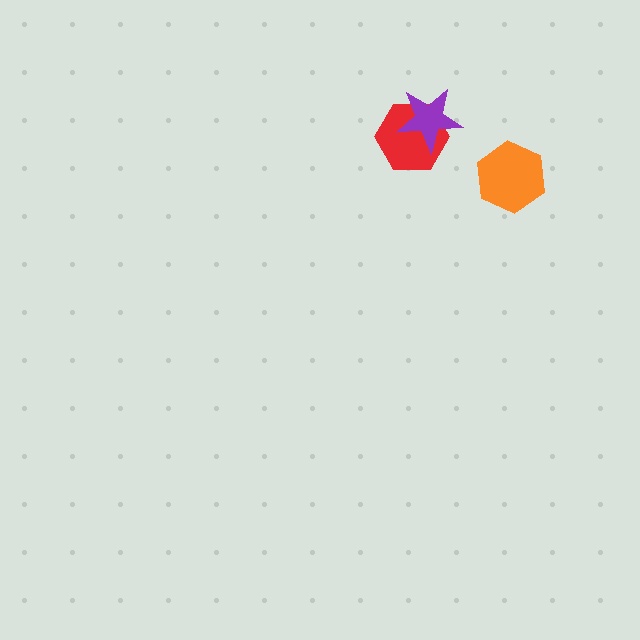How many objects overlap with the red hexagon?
1 object overlaps with the red hexagon.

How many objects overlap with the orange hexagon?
0 objects overlap with the orange hexagon.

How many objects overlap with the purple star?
1 object overlaps with the purple star.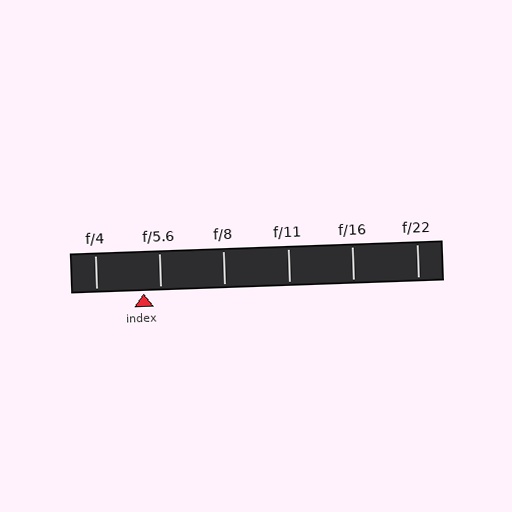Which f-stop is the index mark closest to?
The index mark is closest to f/5.6.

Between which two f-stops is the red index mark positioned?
The index mark is between f/4 and f/5.6.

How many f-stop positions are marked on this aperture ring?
There are 6 f-stop positions marked.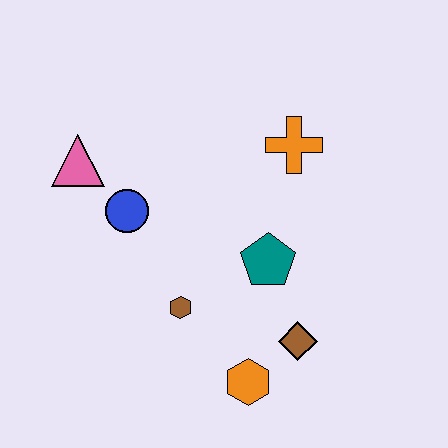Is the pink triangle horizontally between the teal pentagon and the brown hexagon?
No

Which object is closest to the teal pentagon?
The brown diamond is closest to the teal pentagon.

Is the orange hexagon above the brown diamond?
No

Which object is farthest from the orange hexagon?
The pink triangle is farthest from the orange hexagon.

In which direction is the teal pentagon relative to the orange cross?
The teal pentagon is below the orange cross.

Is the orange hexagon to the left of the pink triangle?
No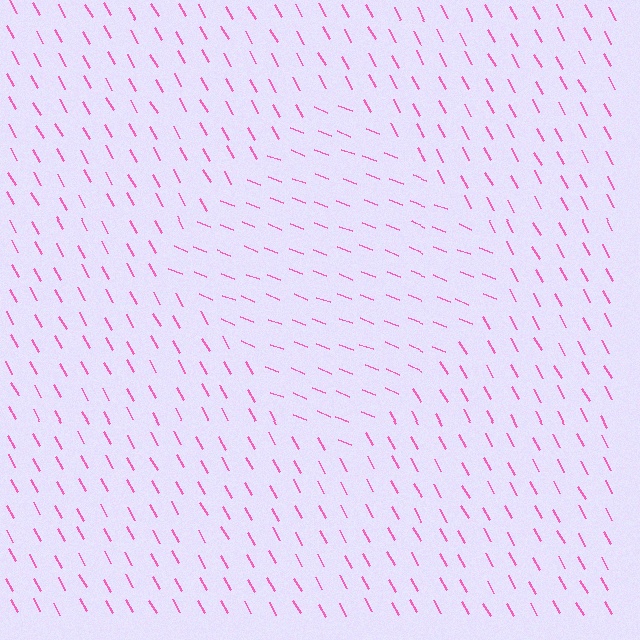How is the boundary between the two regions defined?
The boundary is defined purely by a change in line orientation (approximately 39 degrees difference). All lines are the same color and thickness.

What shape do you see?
I see a diamond.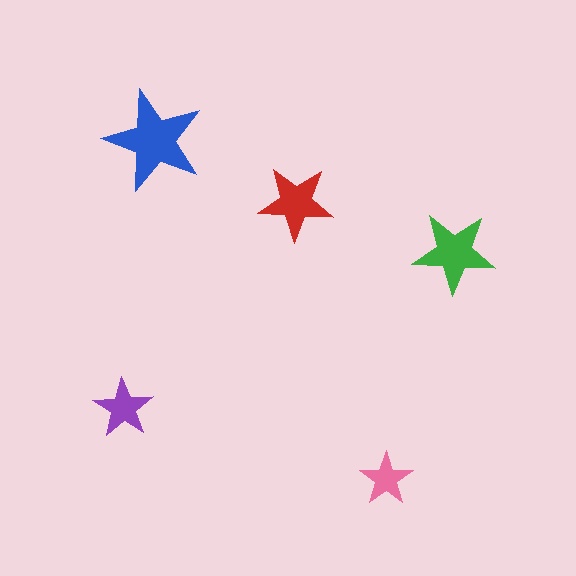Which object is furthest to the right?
The green star is rightmost.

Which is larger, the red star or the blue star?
The blue one.